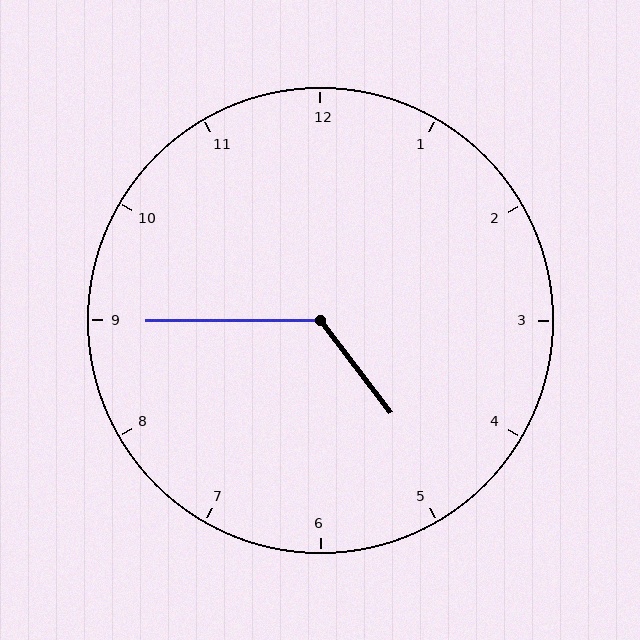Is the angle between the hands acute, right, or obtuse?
It is obtuse.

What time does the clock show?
4:45.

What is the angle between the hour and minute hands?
Approximately 128 degrees.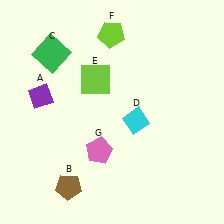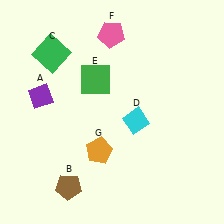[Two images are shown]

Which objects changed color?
E changed from lime to green. F changed from lime to pink. G changed from pink to orange.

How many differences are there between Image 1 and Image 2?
There are 3 differences between the two images.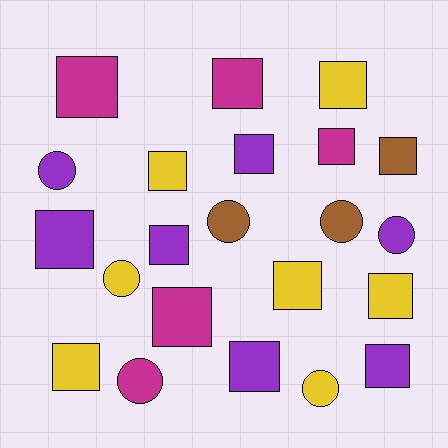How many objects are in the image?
There are 22 objects.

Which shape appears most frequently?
Square, with 15 objects.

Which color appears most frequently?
Purple, with 7 objects.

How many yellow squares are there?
There are 5 yellow squares.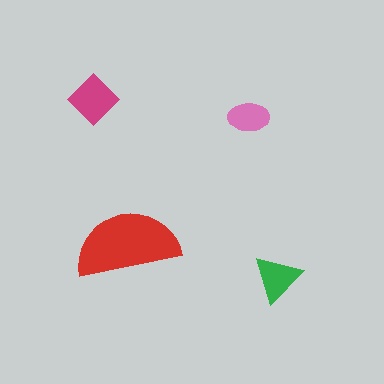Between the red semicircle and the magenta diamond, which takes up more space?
The red semicircle.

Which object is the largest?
The red semicircle.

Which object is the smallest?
The pink ellipse.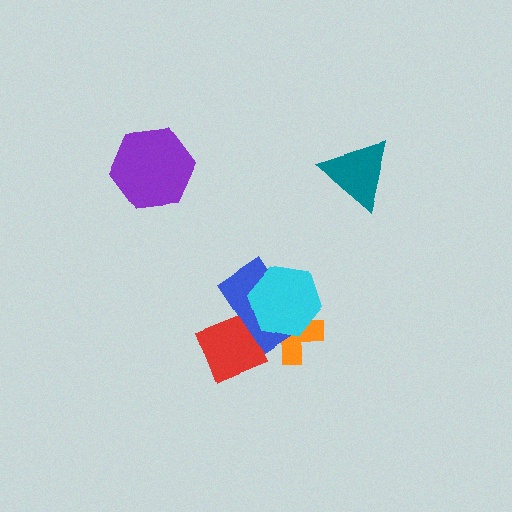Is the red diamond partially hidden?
Yes, it is partially covered by another shape.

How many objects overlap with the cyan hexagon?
2 objects overlap with the cyan hexagon.